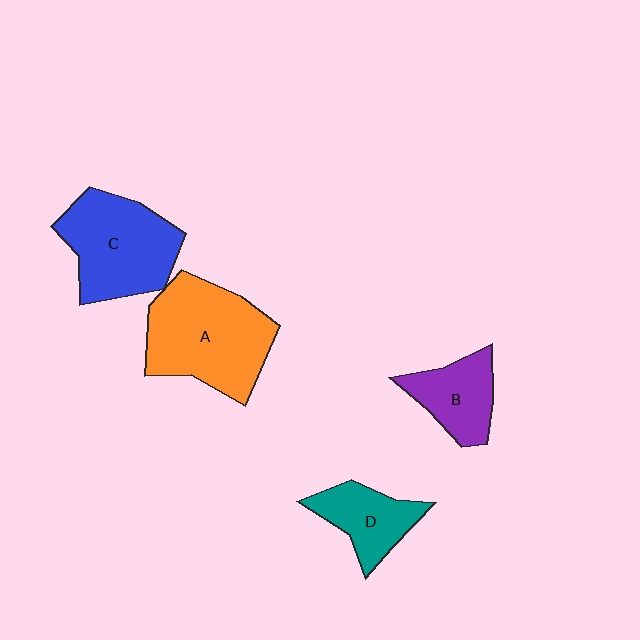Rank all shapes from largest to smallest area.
From largest to smallest: A (orange), C (blue), B (purple), D (teal).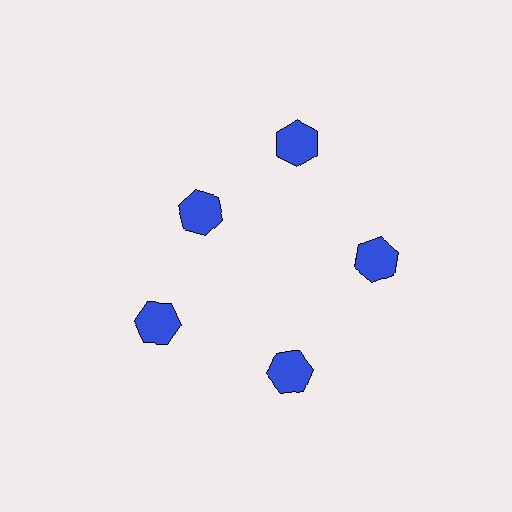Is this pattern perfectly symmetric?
No. The 5 blue hexagons are arranged in a ring, but one element near the 10 o'clock position is pulled inward toward the center, breaking the 5-fold rotational symmetry.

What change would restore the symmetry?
The symmetry would be restored by moving it outward, back onto the ring so that all 5 hexagons sit at equal angles and equal distance from the center.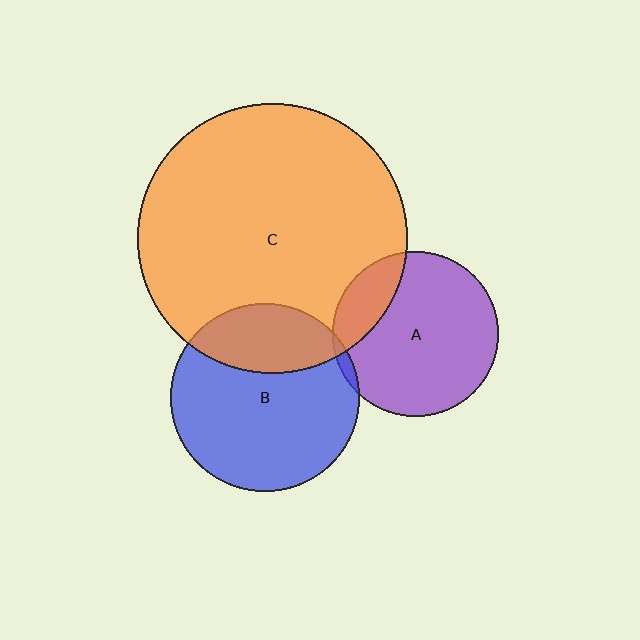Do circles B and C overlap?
Yes.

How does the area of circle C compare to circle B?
Approximately 2.1 times.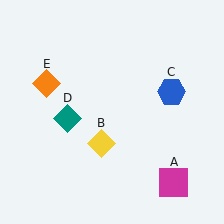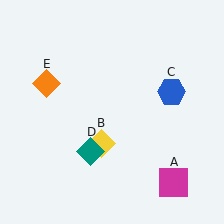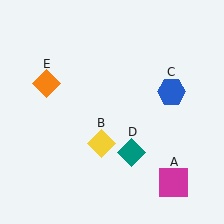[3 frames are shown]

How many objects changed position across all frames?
1 object changed position: teal diamond (object D).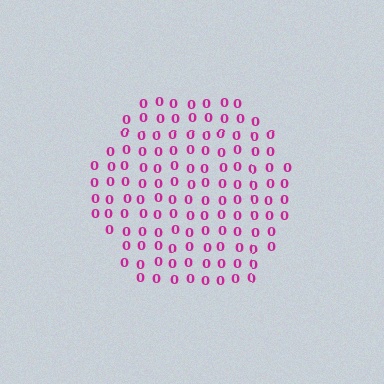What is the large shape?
The large shape is a hexagon.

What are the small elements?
The small elements are digit 0's.